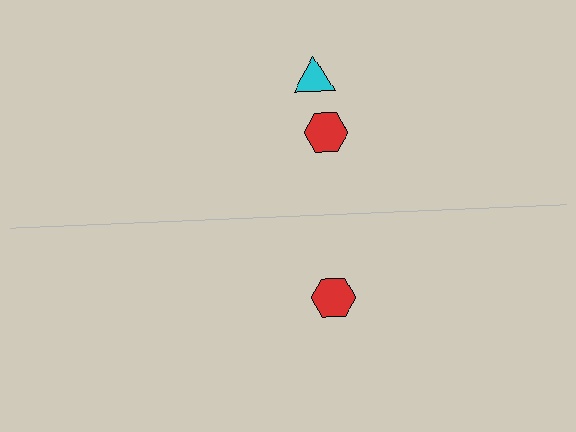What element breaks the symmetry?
A cyan triangle is missing from the bottom side.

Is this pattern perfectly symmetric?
No, the pattern is not perfectly symmetric. A cyan triangle is missing from the bottom side.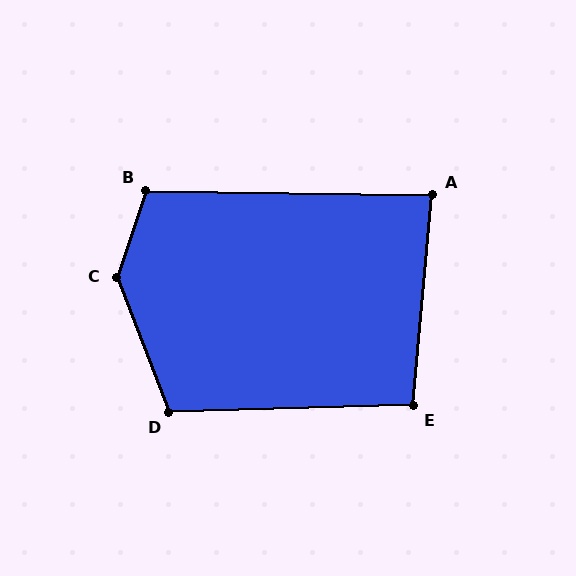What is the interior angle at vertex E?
Approximately 97 degrees (obtuse).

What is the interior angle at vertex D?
Approximately 110 degrees (obtuse).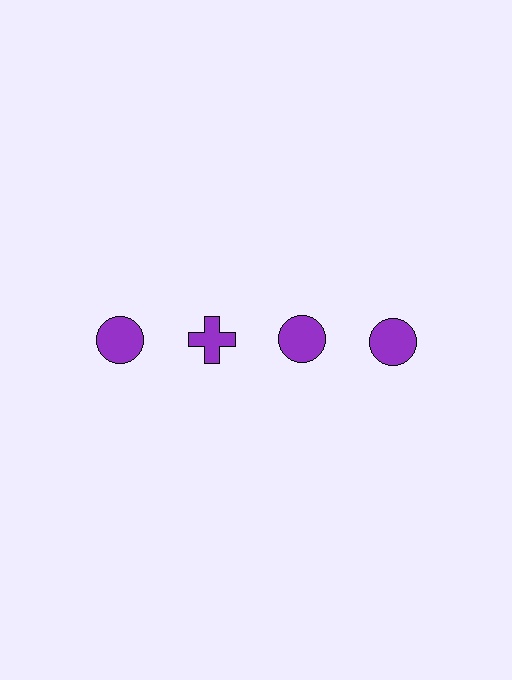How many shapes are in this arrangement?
There are 4 shapes arranged in a grid pattern.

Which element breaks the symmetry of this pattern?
The purple cross in the top row, second from left column breaks the symmetry. All other shapes are purple circles.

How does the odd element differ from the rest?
It has a different shape: cross instead of circle.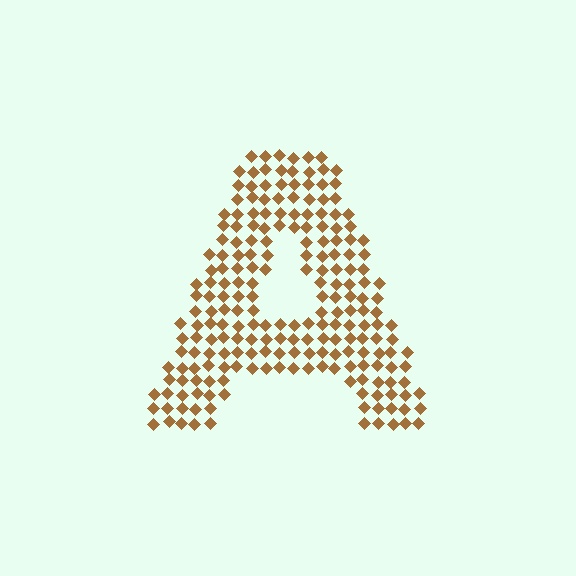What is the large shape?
The large shape is the letter A.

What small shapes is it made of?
It is made of small diamonds.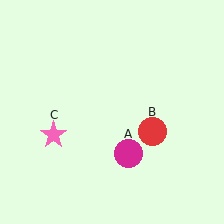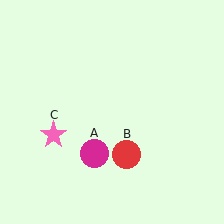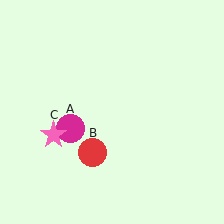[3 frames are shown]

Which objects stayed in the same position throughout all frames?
Pink star (object C) remained stationary.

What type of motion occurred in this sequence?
The magenta circle (object A), red circle (object B) rotated clockwise around the center of the scene.